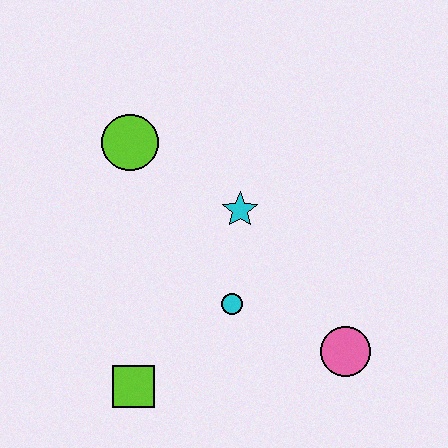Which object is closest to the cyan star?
The cyan circle is closest to the cyan star.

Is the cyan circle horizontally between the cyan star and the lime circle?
Yes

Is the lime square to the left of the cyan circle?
Yes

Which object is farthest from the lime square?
The lime circle is farthest from the lime square.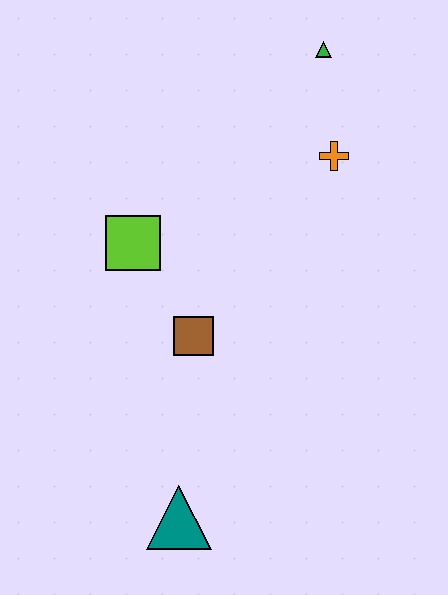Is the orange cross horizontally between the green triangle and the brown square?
No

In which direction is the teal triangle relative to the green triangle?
The teal triangle is below the green triangle.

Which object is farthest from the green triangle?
The teal triangle is farthest from the green triangle.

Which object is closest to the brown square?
The lime square is closest to the brown square.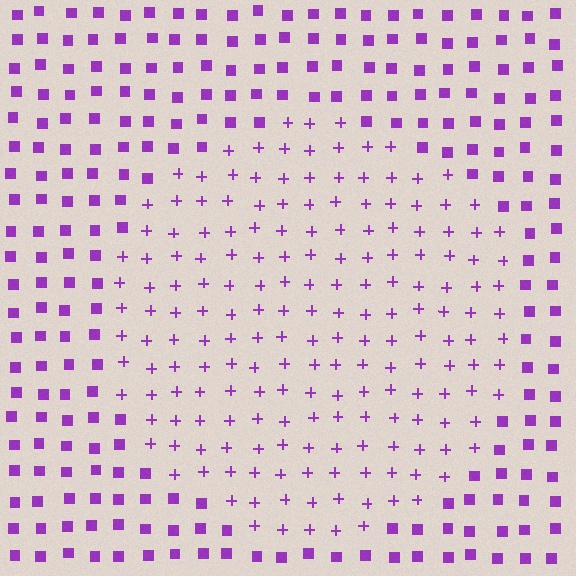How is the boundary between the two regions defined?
The boundary is defined by a change in element shape: plus signs inside vs. squares outside. All elements share the same color and spacing.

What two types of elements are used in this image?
The image uses plus signs inside the circle region and squares outside it.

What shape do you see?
I see a circle.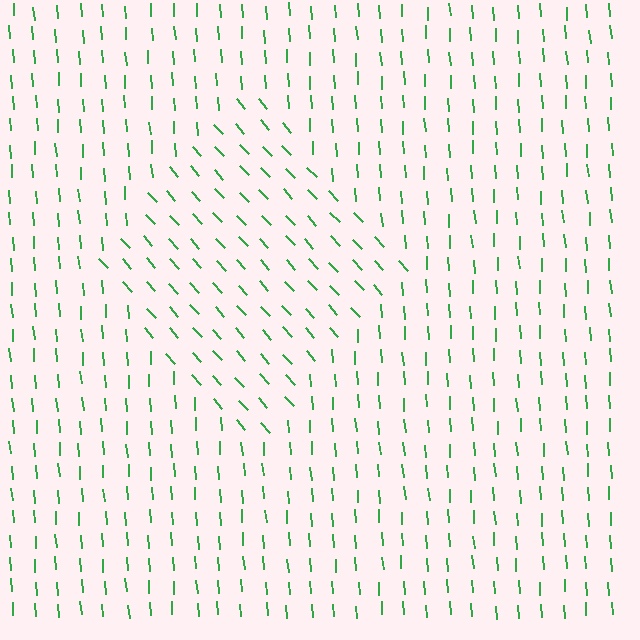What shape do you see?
I see a diamond.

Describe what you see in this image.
The image is filled with small green line segments. A diamond region in the image has lines oriented differently from the surrounding lines, creating a visible texture boundary.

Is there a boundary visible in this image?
Yes, there is a texture boundary formed by a change in line orientation.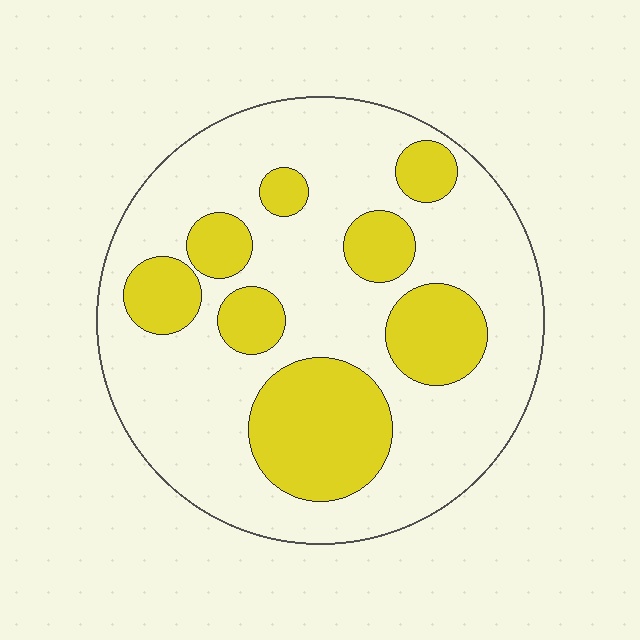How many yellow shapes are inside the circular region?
8.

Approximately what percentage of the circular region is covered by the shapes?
Approximately 30%.